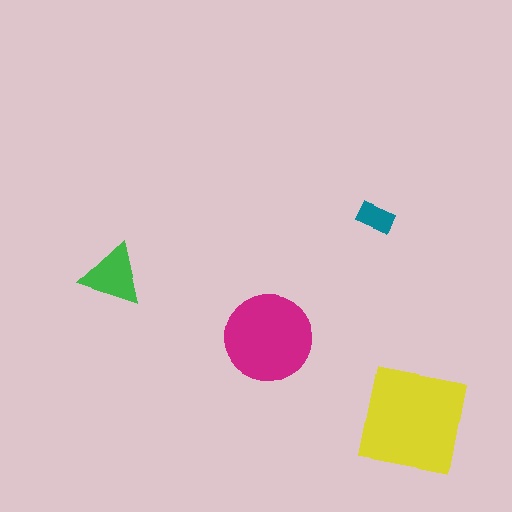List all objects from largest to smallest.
The yellow square, the magenta circle, the green triangle, the teal rectangle.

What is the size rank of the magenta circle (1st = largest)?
2nd.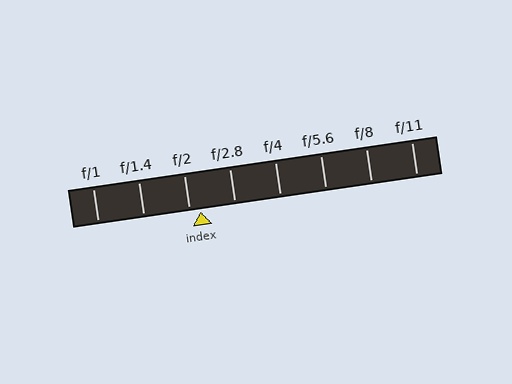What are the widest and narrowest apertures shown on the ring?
The widest aperture shown is f/1 and the narrowest is f/11.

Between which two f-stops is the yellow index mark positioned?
The index mark is between f/2 and f/2.8.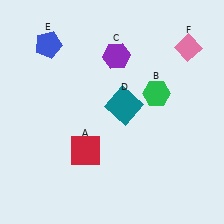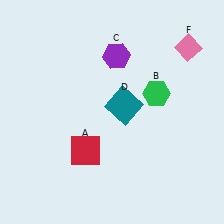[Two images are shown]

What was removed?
The blue pentagon (E) was removed in Image 2.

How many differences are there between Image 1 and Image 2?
There is 1 difference between the two images.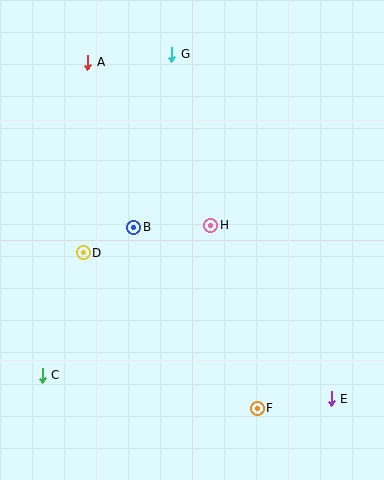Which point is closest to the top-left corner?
Point A is closest to the top-left corner.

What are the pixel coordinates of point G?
Point G is at (172, 54).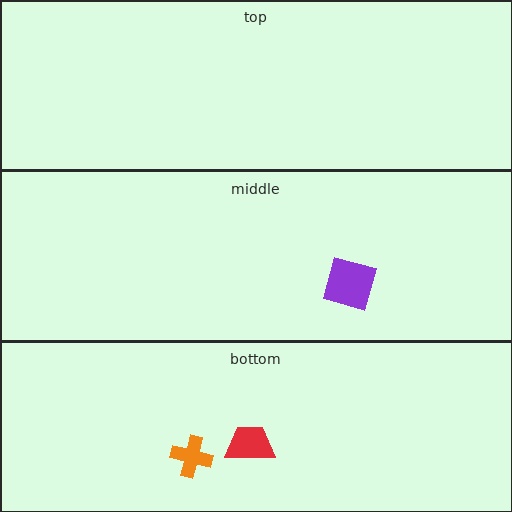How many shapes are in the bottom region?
2.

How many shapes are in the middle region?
1.